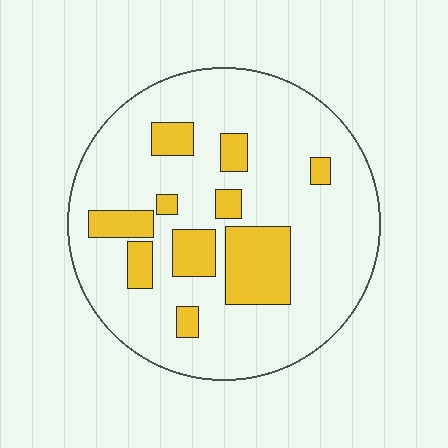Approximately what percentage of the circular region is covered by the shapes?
Approximately 20%.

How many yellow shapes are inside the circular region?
10.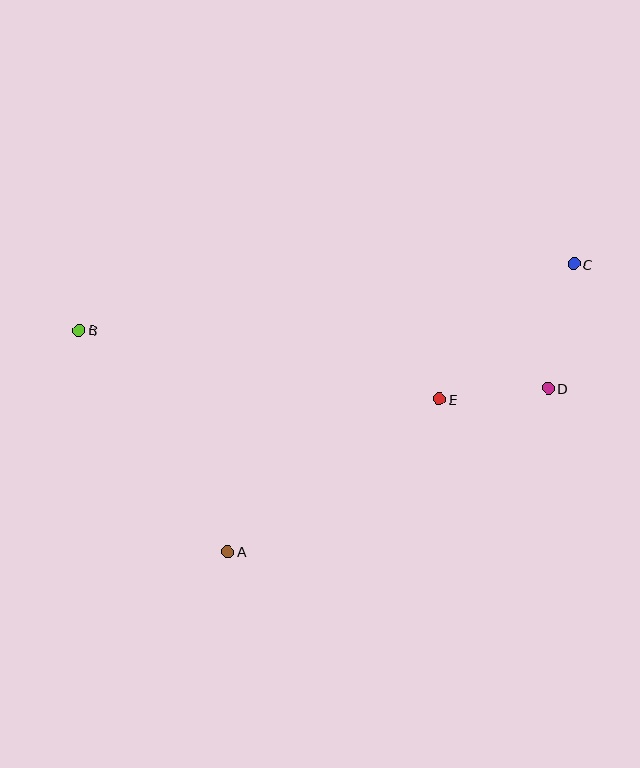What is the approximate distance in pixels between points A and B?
The distance between A and B is approximately 266 pixels.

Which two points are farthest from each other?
Points B and C are farthest from each other.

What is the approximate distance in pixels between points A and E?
The distance between A and E is approximately 261 pixels.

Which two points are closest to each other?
Points D and E are closest to each other.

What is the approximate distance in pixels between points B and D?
The distance between B and D is approximately 472 pixels.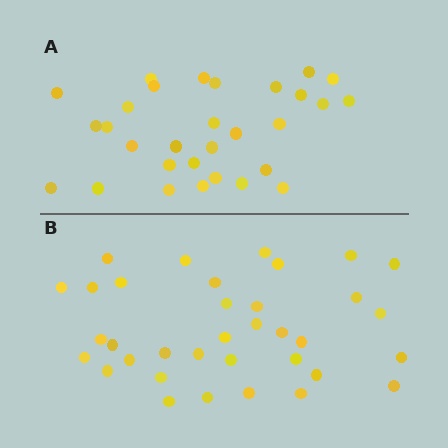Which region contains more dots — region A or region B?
Region B (the bottom region) has more dots.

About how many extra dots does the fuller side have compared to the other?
Region B has about 5 more dots than region A.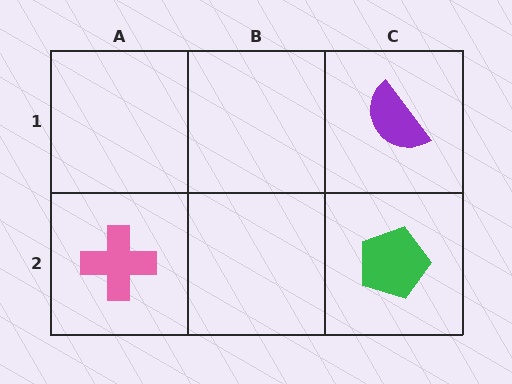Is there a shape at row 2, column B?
No, that cell is empty.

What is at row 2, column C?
A green pentagon.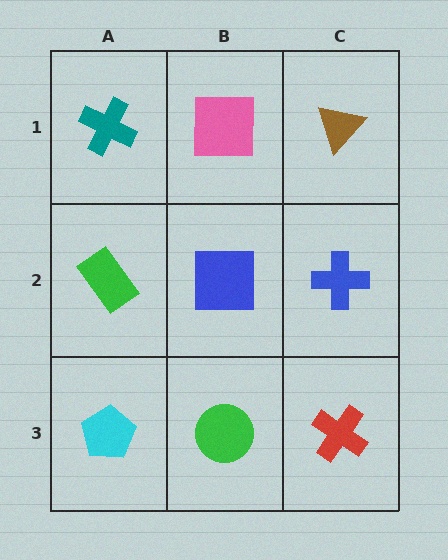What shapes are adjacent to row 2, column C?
A brown triangle (row 1, column C), a red cross (row 3, column C), a blue square (row 2, column B).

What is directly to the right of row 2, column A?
A blue square.